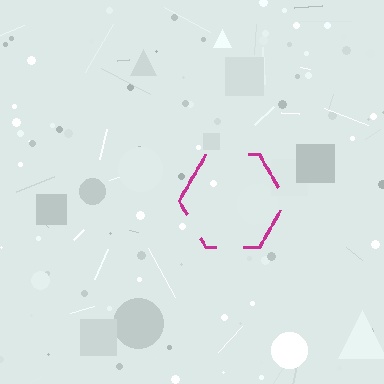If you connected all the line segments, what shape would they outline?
They would outline a hexagon.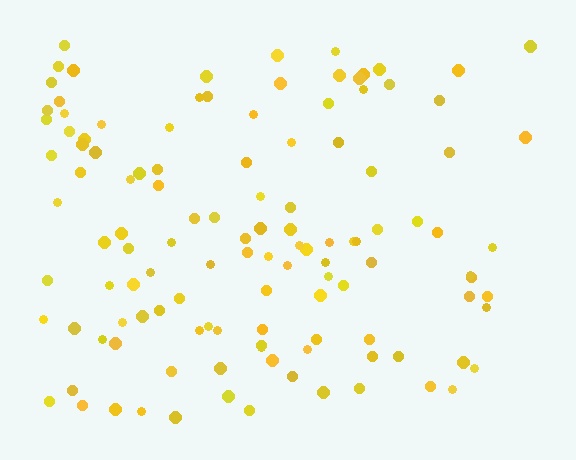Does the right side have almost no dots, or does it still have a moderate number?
Still a moderate number, just noticeably fewer than the left.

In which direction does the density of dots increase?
From right to left, with the left side densest.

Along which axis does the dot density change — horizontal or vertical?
Horizontal.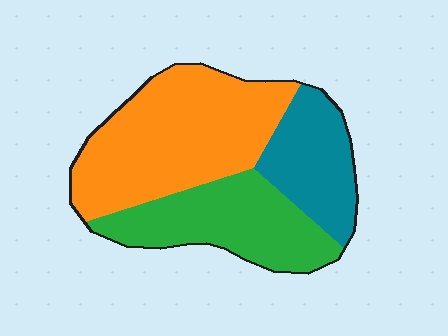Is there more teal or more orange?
Orange.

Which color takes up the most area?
Orange, at roughly 45%.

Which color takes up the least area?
Teal, at roughly 20%.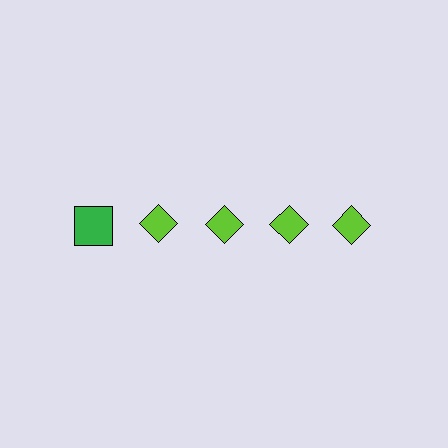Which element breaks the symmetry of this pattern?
The green square in the top row, leftmost column breaks the symmetry. All other shapes are lime diamonds.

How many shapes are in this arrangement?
There are 5 shapes arranged in a grid pattern.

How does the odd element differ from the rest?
It differs in both color (green instead of lime) and shape (square instead of diamond).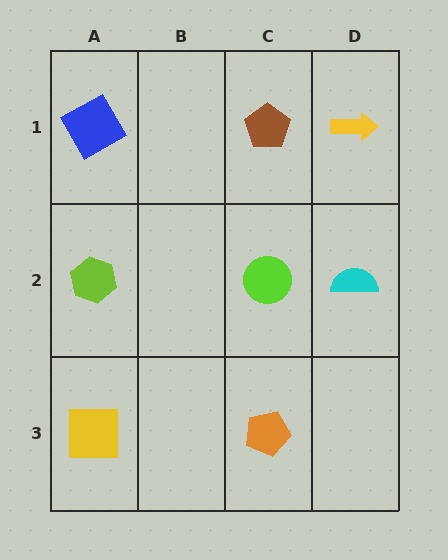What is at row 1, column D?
A yellow arrow.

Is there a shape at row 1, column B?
No, that cell is empty.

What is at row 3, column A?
A yellow square.